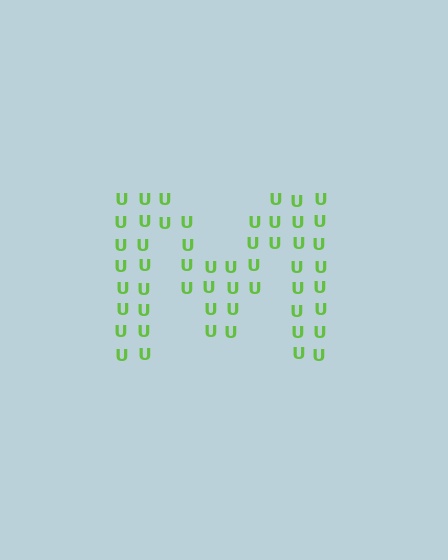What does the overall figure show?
The overall figure shows the letter M.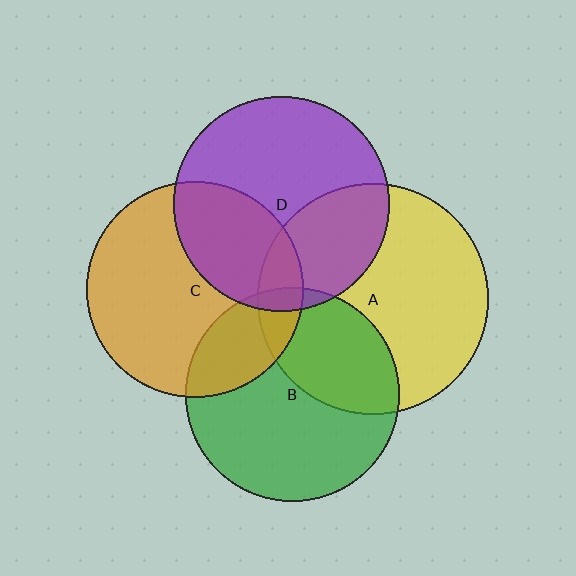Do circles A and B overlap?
Yes.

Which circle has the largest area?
Circle A (yellow).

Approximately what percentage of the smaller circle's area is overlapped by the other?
Approximately 35%.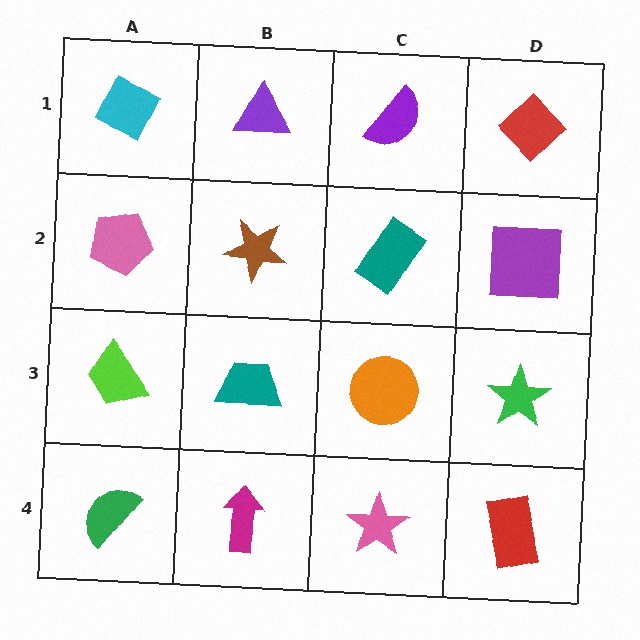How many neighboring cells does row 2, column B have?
4.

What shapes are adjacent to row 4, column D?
A green star (row 3, column D), a pink star (row 4, column C).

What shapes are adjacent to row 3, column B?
A brown star (row 2, column B), a magenta arrow (row 4, column B), a lime trapezoid (row 3, column A), an orange circle (row 3, column C).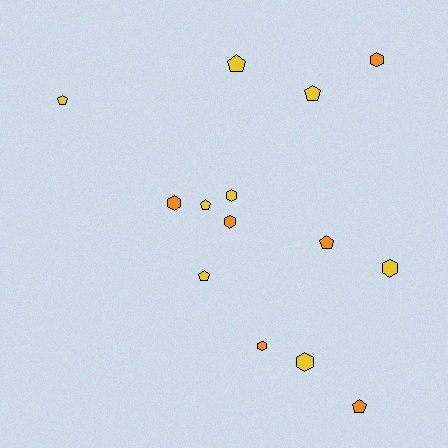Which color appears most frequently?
Yellow, with 8 objects.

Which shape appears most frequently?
Hexagon, with 7 objects.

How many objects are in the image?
There are 14 objects.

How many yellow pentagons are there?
There are 5 yellow pentagons.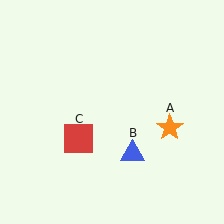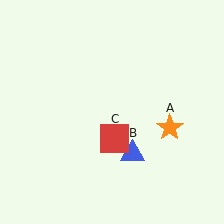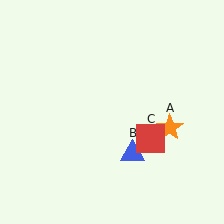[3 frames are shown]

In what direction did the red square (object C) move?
The red square (object C) moved right.